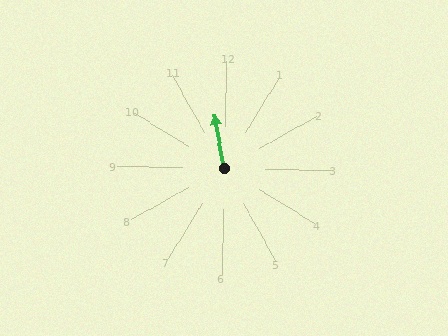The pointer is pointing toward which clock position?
Roughly 12 o'clock.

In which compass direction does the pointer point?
North.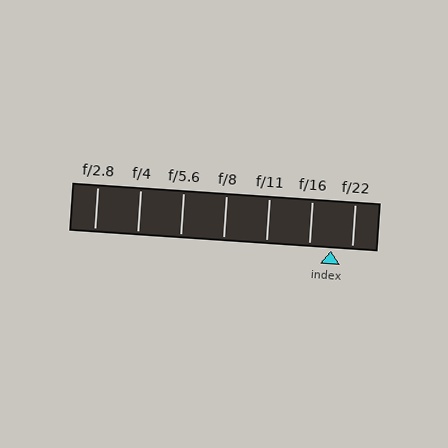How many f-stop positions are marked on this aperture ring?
There are 7 f-stop positions marked.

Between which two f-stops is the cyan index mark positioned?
The index mark is between f/16 and f/22.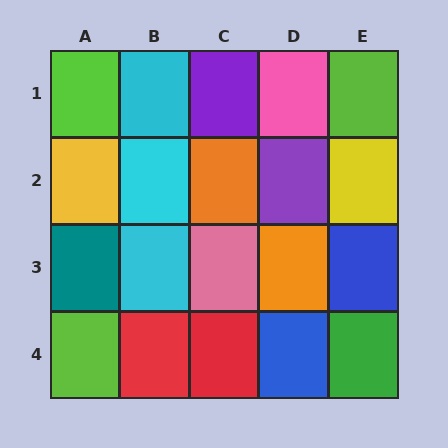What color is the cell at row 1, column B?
Cyan.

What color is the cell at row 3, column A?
Teal.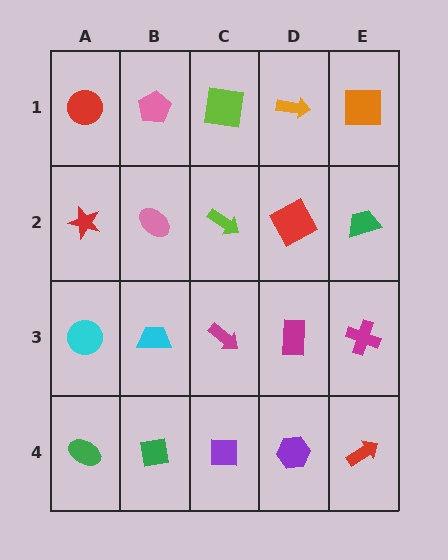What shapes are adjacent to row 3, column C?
A lime arrow (row 2, column C), a purple square (row 4, column C), a cyan trapezoid (row 3, column B), a magenta rectangle (row 3, column D).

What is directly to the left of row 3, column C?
A cyan trapezoid.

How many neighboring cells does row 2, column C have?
4.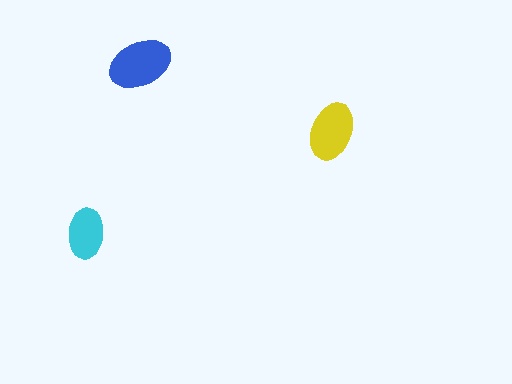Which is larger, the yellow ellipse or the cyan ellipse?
The yellow one.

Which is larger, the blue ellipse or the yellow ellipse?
The blue one.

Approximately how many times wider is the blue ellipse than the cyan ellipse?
About 1.5 times wider.